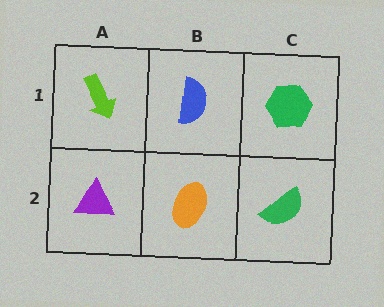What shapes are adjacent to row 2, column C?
A green hexagon (row 1, column C), an orange ellipse (row 2, column B).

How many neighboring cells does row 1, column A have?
2.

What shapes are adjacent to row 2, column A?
A lime arrow (row 1, column A), an orange ellipse (row 2, column B).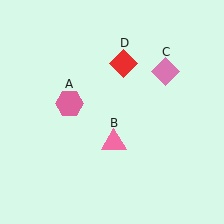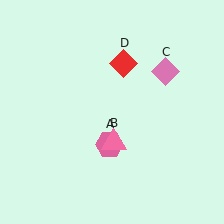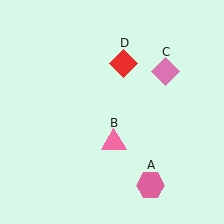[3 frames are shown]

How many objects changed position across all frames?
1 object changed position: pink hexagon (object A).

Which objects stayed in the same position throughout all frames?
Pink triangle (object B) and pink diamond (object C) and red diamond (object D) remained stationary.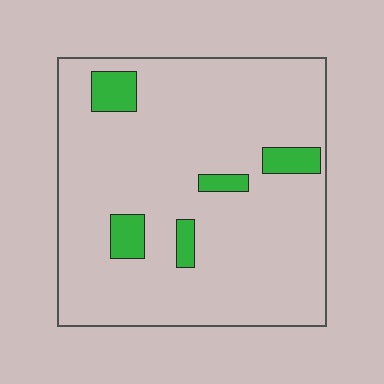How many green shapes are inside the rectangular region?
5.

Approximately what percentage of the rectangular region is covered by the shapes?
Approximately 10%.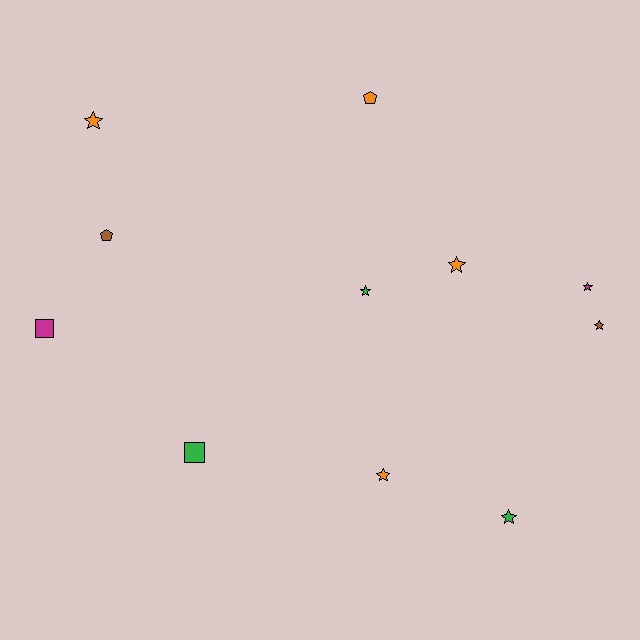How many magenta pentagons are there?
There are no magenta pentagons.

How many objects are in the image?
There are 11 objects.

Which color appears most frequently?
Orange, with 4 objects.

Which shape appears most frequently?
Star, with 7 objects.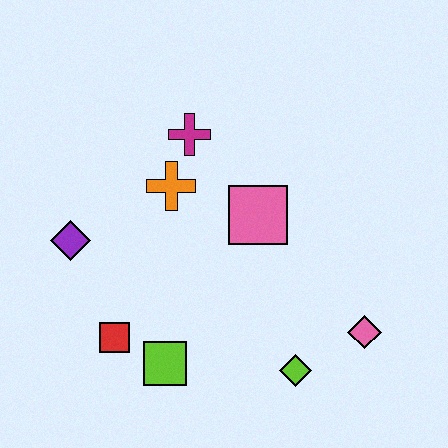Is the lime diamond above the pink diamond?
No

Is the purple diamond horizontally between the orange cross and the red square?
No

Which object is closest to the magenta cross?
The orange cross is closest to the magenta cross.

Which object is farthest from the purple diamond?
The pink diamond is farthest from the purple diamond.